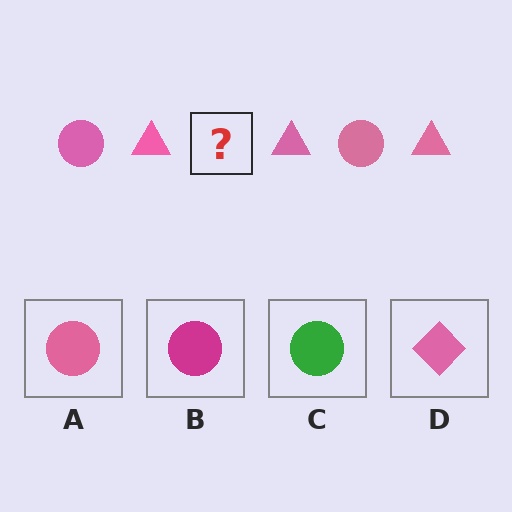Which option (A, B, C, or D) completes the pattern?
A.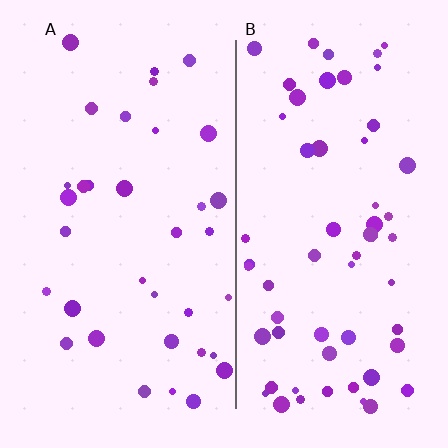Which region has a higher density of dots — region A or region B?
B (the right).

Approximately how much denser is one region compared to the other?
Approximately 1.7× — region B over region A.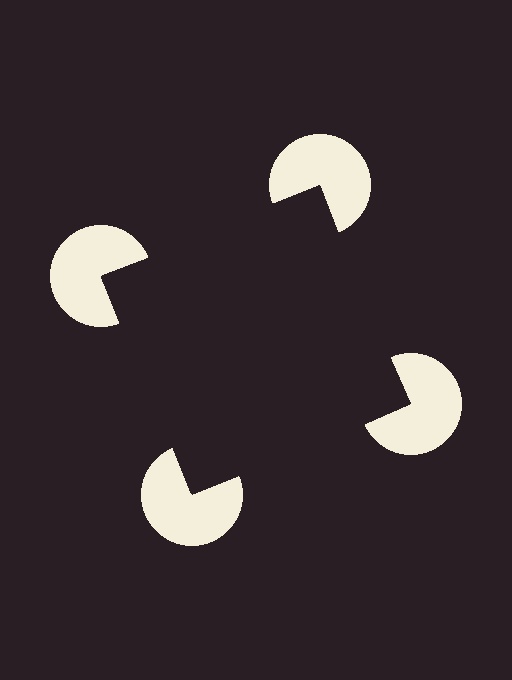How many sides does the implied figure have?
4 sides.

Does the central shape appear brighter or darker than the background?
It typically appears slightly darker than the background, even though no actual brightness change is drawn.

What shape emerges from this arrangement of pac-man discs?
An illusory square — its edges are inferred from the aligned wedge cuts in the pac-man discs, not physically drawn.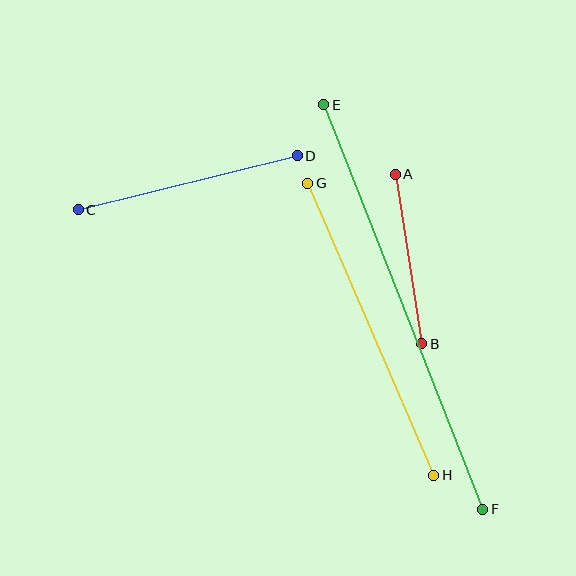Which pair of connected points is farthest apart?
Points E and F are farthest apart.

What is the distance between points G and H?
The distance is approximately 318 pixels.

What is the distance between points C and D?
The distance is approximately 226 pixels.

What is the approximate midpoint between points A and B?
The midpoint is at approximately (408, 259) pixels.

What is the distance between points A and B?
The distance is approximately 172 pixels.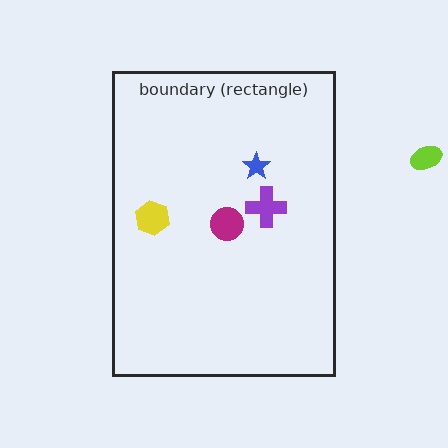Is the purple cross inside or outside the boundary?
Inside.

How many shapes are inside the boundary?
4 inside, 1 outside.